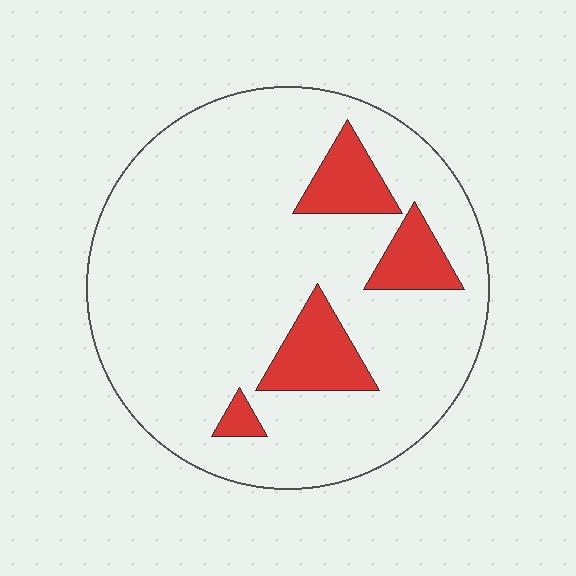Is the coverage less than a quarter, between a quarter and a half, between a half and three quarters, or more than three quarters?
Less than a quarter.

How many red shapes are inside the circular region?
4.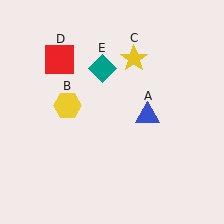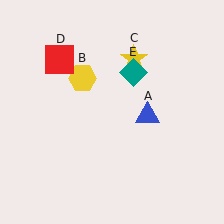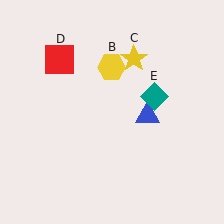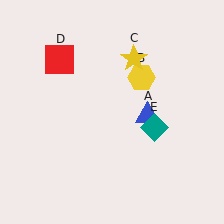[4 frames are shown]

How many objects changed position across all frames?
2 objects changed position: yellow hexagon (object B), teal diamond (object E).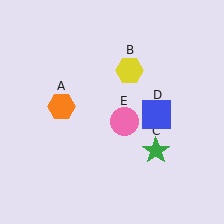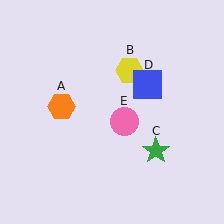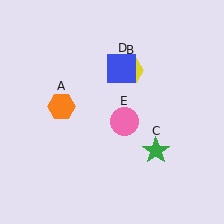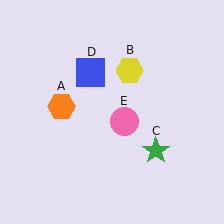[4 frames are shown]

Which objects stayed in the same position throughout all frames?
Orange hexagon (object A) and yellow hexagon (object B) and green star (object C) and pink circle (object E) remained stationary.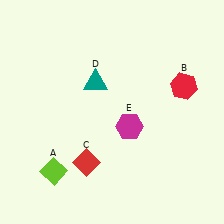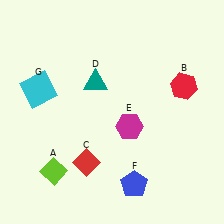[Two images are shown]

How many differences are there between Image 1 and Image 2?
There are 2 differences between the two images.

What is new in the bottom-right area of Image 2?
A blue pentagon (F) was added in the bottom-right area of Image 2.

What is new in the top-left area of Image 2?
A cyan square (G) was added in the top-left area of Image 2.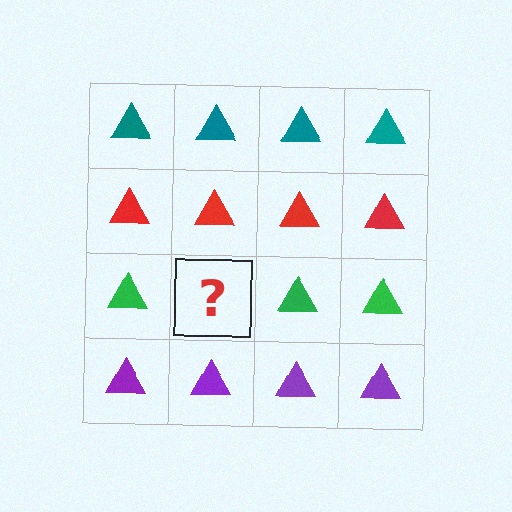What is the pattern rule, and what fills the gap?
The rule is that each row has a consistent color. The gap should be filled with a green triangle.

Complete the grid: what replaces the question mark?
The question mark should be replaced with a green triangle.